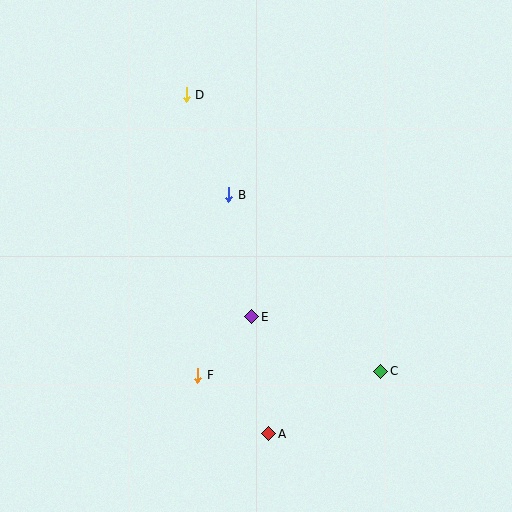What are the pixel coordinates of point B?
Point B is at (229, 195).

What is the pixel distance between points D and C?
The distance between D and C is 338 pixels.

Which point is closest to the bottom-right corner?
Point C is closest to the bottom-right corner.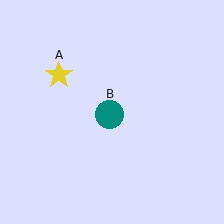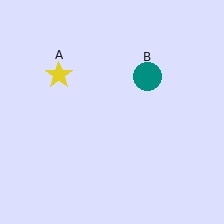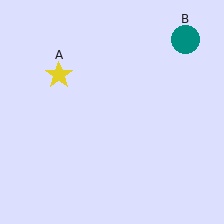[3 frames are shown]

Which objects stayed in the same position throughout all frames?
Yellow star (object A) remained stationary.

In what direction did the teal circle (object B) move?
The teal circle (object B) moved up and to the right.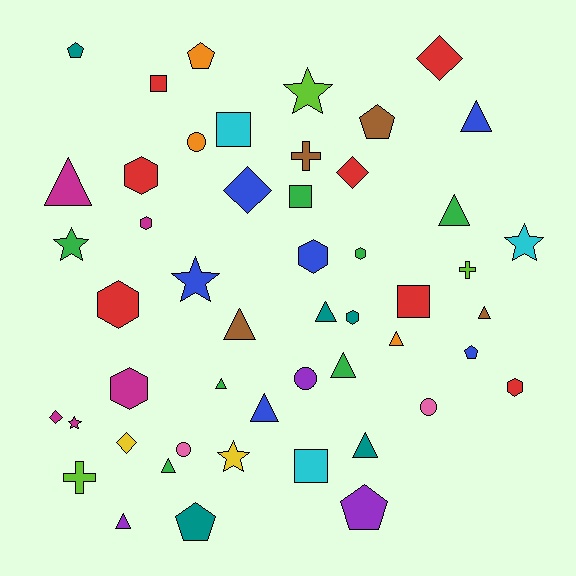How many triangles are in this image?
There are 13 triangles.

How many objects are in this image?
There are 50 objects.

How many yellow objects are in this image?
There are 2 yellow objects.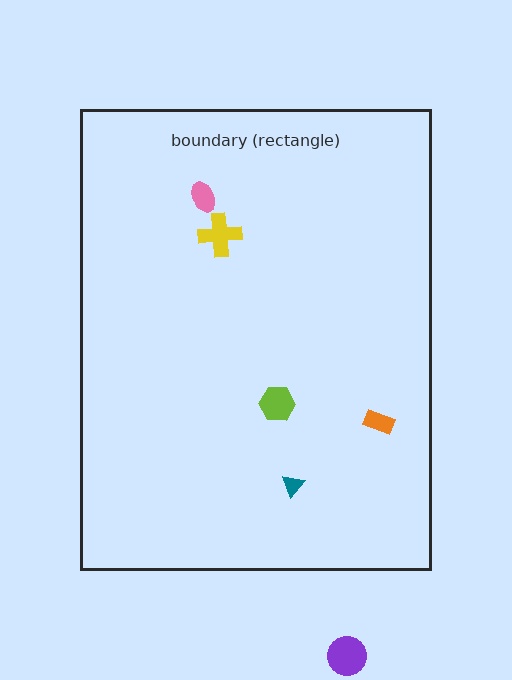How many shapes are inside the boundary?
5 inside, 1 outside.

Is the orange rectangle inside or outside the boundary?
Inside.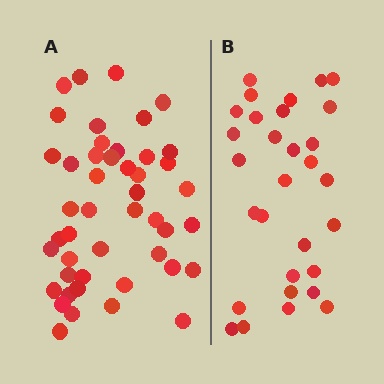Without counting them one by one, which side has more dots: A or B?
Region A (the left region) has more dots.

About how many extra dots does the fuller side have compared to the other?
Region A has approximately 15 more dots than region B.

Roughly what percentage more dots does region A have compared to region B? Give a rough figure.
About 55% more.